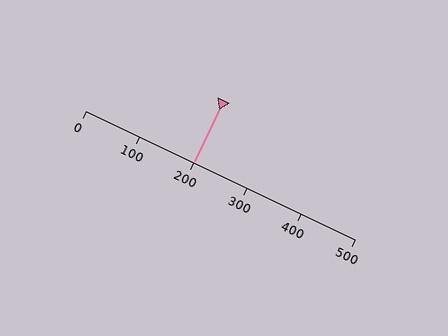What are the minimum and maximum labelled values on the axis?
The axis runs from 0 to 500.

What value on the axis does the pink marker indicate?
The marker indicates approximately 200.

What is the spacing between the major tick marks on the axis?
The major ticks are spaced 100 apart.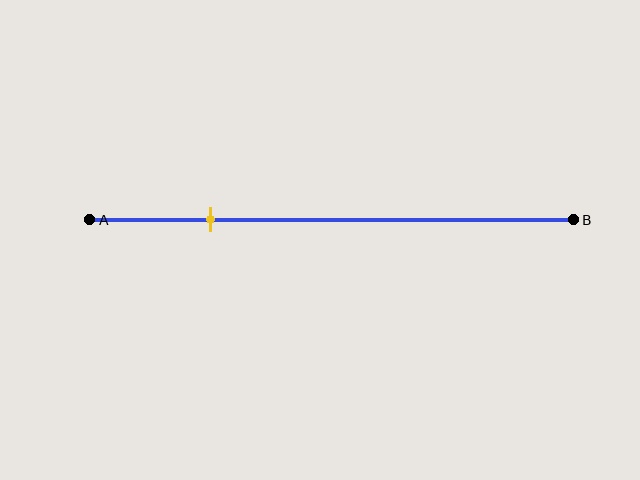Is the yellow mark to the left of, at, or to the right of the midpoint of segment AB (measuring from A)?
The yellow mark is to the left of the midpoint of segment AB.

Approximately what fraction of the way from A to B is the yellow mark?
The yellow mark is approximately 25% of the way from A to B.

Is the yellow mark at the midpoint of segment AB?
No, the mark is at about 25% from A, not at the 50% midpoint.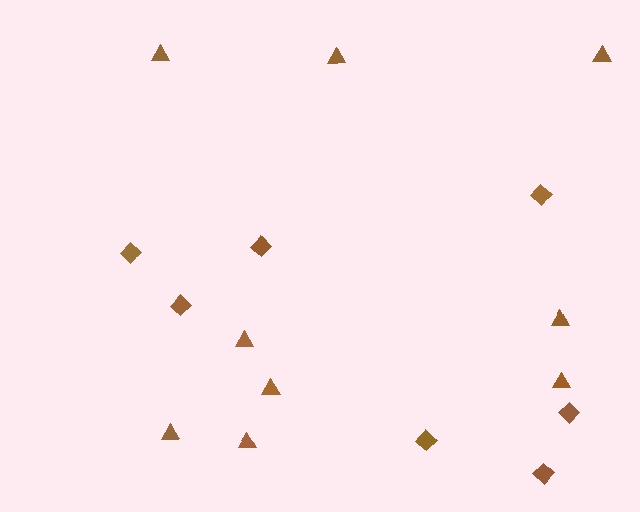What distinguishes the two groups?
There are 2 groups: one group of diamonds (7) and one group of triangles (9).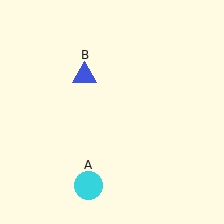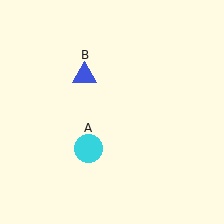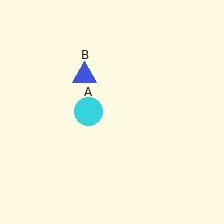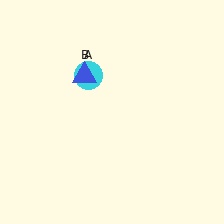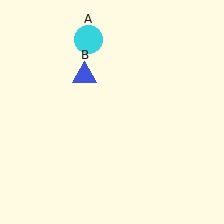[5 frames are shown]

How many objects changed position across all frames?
1 object changed position: cyan circle (object A).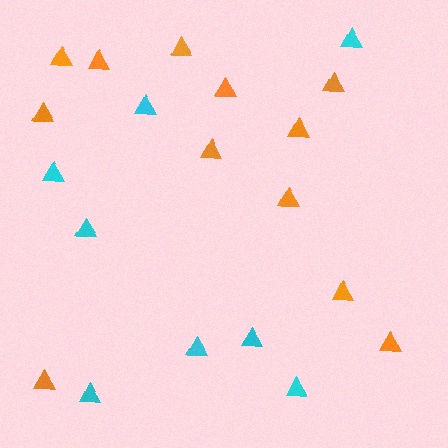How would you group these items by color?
There are 2 groups: one group of orange triangles (12) and one group of cyan triangles (8).